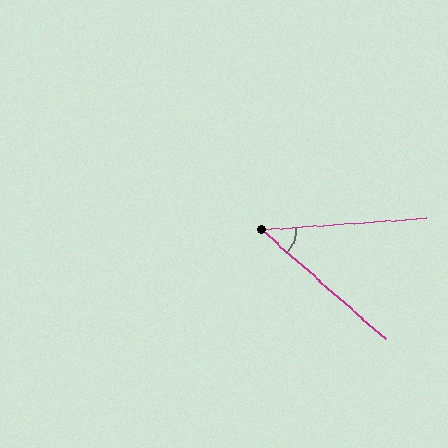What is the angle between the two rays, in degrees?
Approximately 46 degrees.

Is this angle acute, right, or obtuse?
It is acute.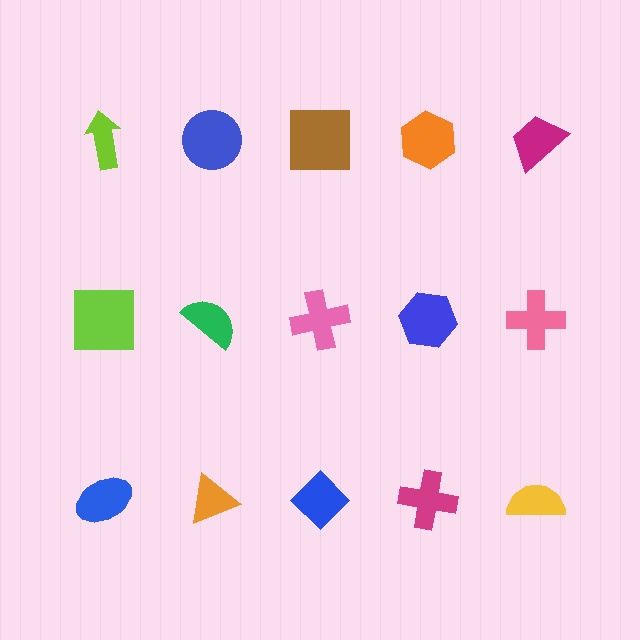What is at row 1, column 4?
An orange hexagon.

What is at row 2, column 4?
A blue hexagon.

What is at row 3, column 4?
A magenta cross.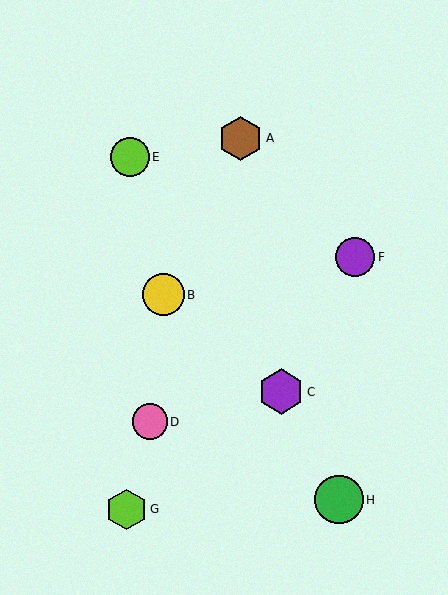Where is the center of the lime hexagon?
The center of the lime hexagon is at (127, 509).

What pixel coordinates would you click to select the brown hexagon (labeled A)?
Click at (240, 138) to select the brown hexagon A.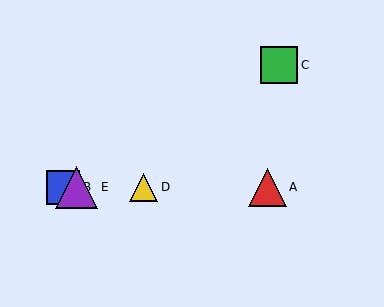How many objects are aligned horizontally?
4 objects (A, B, D, E) are aligned horizontally.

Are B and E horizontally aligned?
Yes, both are at y≈187.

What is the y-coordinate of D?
Object D is at y≈187.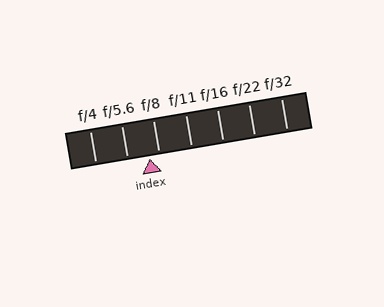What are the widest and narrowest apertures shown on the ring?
The widest aperture shown is f/4 and the narrowest is f/32.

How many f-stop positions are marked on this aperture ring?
There are 7 f-stop positions marked.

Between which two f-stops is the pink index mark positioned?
The index mark is between f/5.6 and f/8.